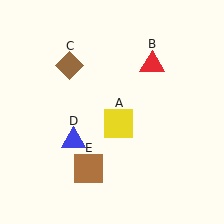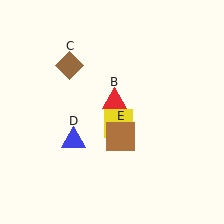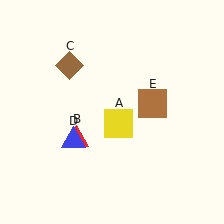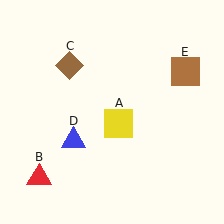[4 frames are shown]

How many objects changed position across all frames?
2 objects changed position: red triangle (object B), brown square (object E).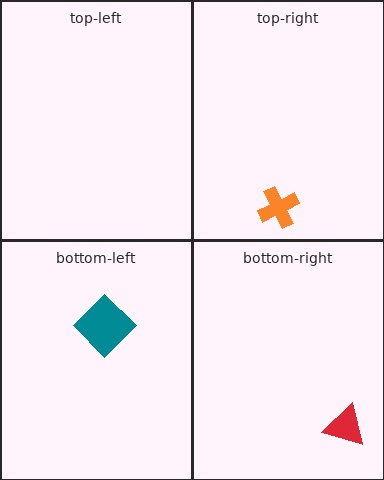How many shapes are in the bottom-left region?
1.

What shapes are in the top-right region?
The orange cross.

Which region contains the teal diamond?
The bottom-left region.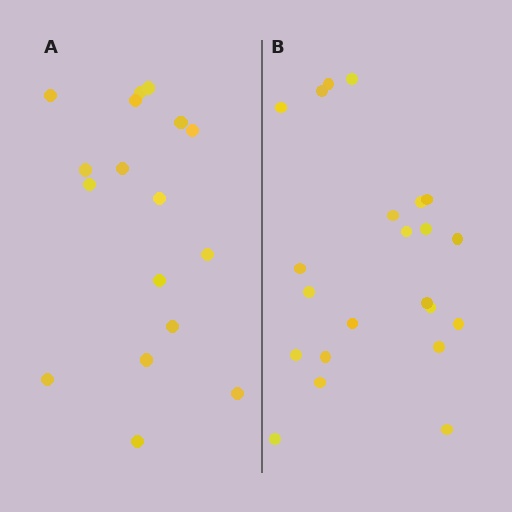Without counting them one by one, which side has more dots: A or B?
Region B (the right region) has more dots.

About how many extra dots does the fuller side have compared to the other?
Region B has about 5 more dots than region A.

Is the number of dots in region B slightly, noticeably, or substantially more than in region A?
Region B has noticeably more, but not dramatically so. The ratio is roughly 1.3 to 1.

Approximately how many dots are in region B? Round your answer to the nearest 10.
About 20 dots. (The exact count is 22, which rounds to 20.)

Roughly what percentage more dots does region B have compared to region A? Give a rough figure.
About 30% more.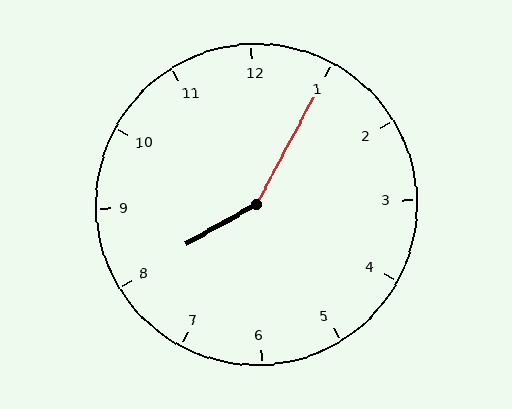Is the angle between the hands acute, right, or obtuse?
It is obtuse.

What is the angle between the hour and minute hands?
Approximately 148 degrees.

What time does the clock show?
8:05.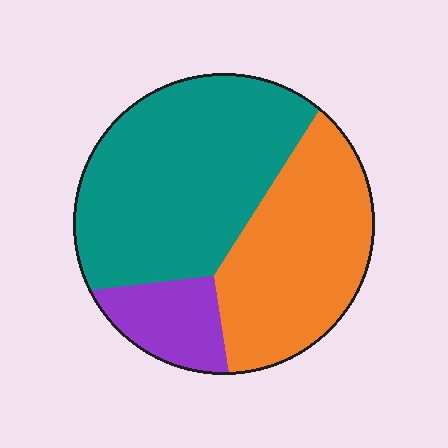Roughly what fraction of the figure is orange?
Orange covers around 35% of the figure.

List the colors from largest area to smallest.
From largest to smallest: teal, orange, purple.